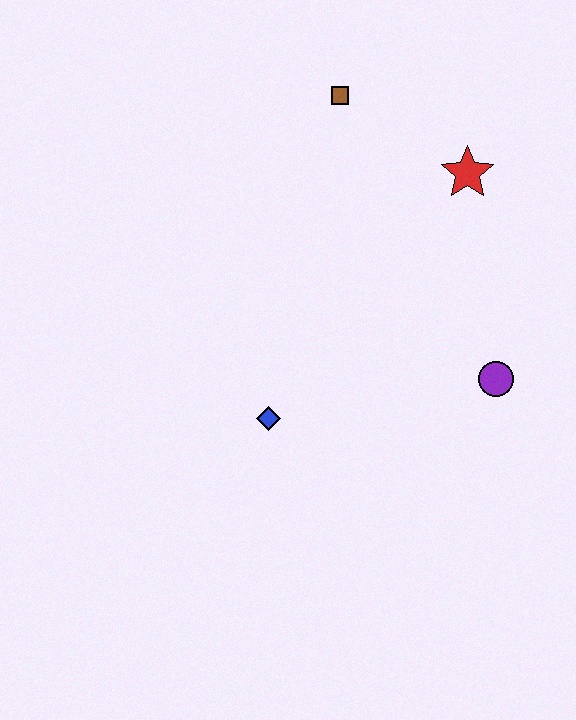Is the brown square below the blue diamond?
No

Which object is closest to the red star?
The brown square is closest to the red star.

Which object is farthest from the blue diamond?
The brown square is farthest from the blue diamond.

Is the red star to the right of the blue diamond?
Yes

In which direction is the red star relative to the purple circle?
The red star is above the purple circle.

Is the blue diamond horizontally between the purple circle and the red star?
No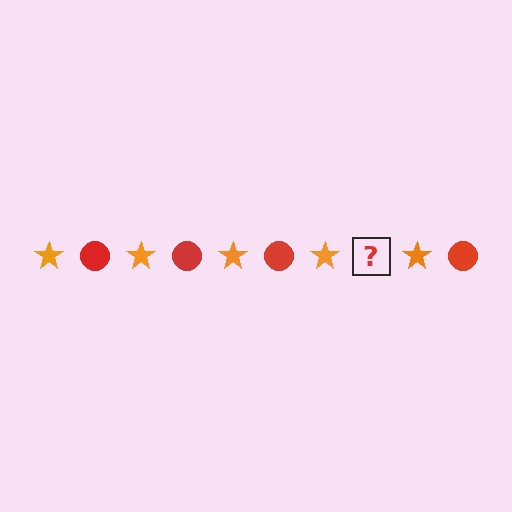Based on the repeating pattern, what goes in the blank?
The blank should be a red circle.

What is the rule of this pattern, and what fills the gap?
The rule is that the pattern alternates between orange star and red circle. The gap should be filled with a red circle.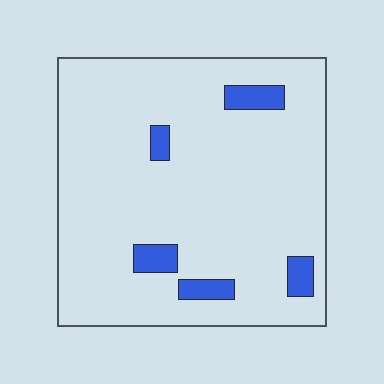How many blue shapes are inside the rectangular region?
5.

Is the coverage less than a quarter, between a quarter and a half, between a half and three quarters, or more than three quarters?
Less than a quarter.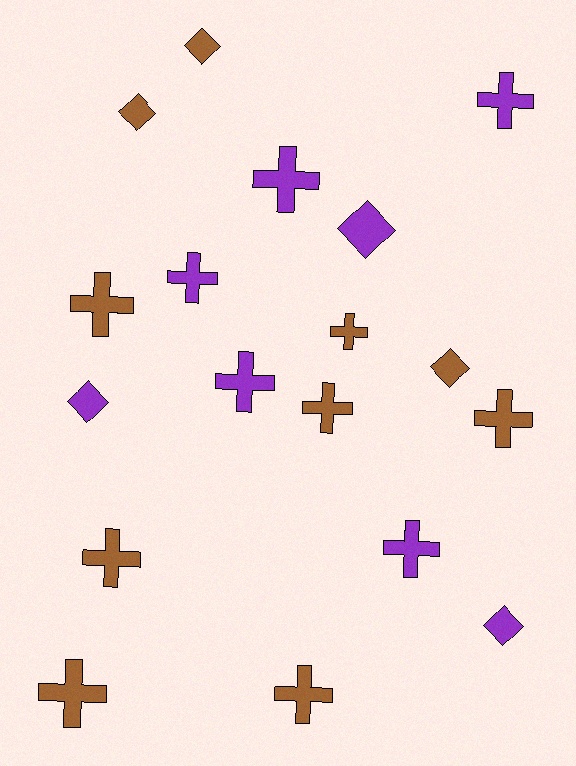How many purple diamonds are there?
There are 3 purple diamonds.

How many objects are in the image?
There are 18 objects.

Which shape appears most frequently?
Cross, with 12 objects.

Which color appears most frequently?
Brown, with 10 objects.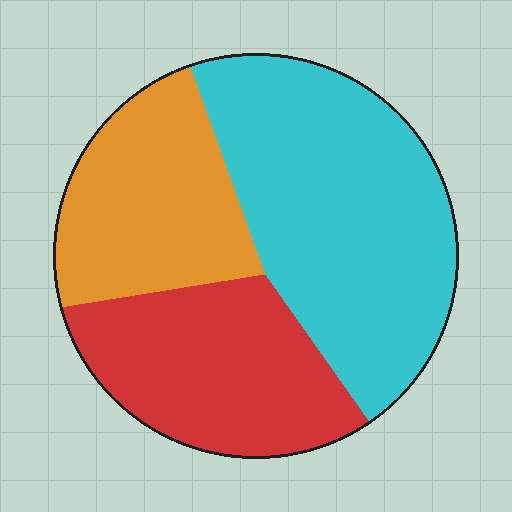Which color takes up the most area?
Cyan, at roughly 45%.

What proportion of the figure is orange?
Orange covers roughly 25% of the figure.